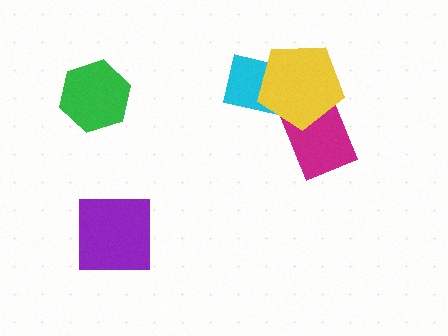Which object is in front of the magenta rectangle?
The yellow pentagon is in front of the magenta rectangle.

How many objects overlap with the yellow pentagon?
2 objects overlap with the yellow pentagon.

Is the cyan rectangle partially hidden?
Yes, it is partially covered by another shape.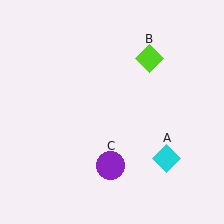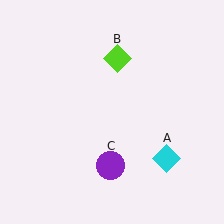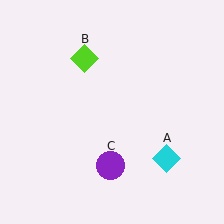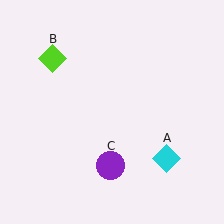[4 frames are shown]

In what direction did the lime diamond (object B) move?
The lime diamond (object B) moved left.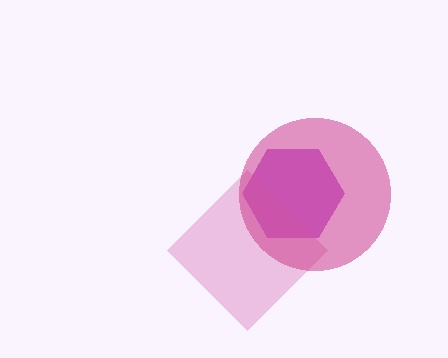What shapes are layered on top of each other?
The layered shapes are: a purple hexagon, a pink diamond, a magenta circle.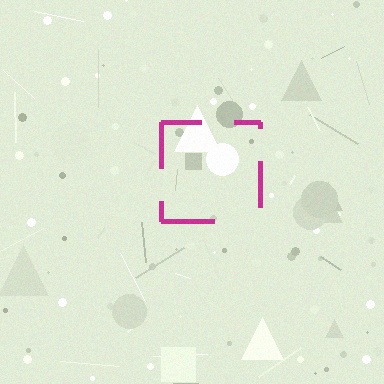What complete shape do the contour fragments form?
The contour fragments form a square.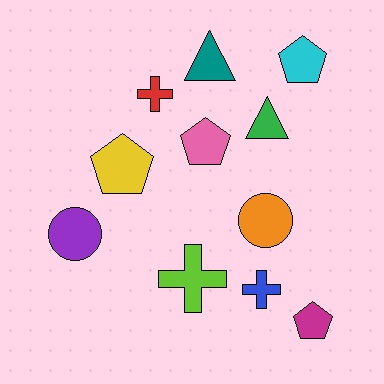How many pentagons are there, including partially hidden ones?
There are 4 pentagons.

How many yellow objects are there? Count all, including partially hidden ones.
There is 1 yellow object.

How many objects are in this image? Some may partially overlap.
There are 11 objects.